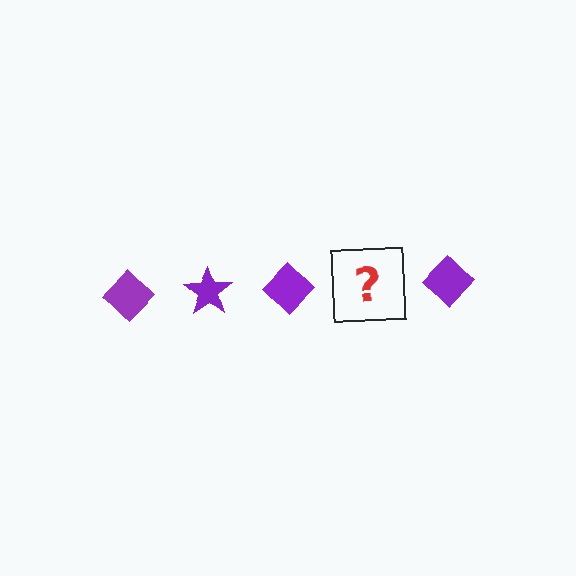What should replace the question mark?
The question mark should be replaced with a purple star.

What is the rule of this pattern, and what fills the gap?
The rule is that the pattern cycles through diamond, star shapes in purple. The gap should be filled with a purple star.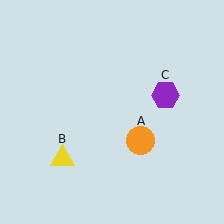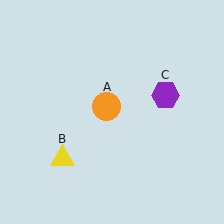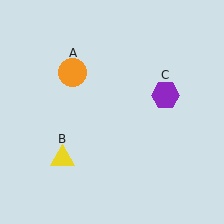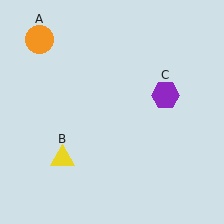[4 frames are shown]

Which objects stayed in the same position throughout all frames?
Yellow triangle (object B) and purple hexagon (object C) remained stationary.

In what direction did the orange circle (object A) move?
The orange circle (object A) moved up and to the left.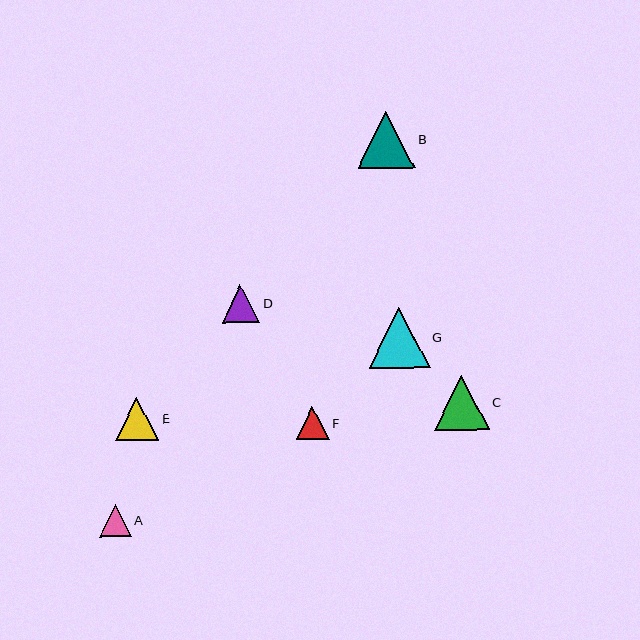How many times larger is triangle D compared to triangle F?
Triangle D is approximately 1.1 times the size of triangle F.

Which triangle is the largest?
Triangle G is the largest with a size of approximately 60 pixels.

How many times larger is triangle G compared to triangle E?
Triangle G is approximately 1.4 times the size of triangle E.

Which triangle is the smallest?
Triangle A is the smallest with a size of approximately 32 pixels.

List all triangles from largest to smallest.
From largest to smallest: G, B, C, E, D, F, A.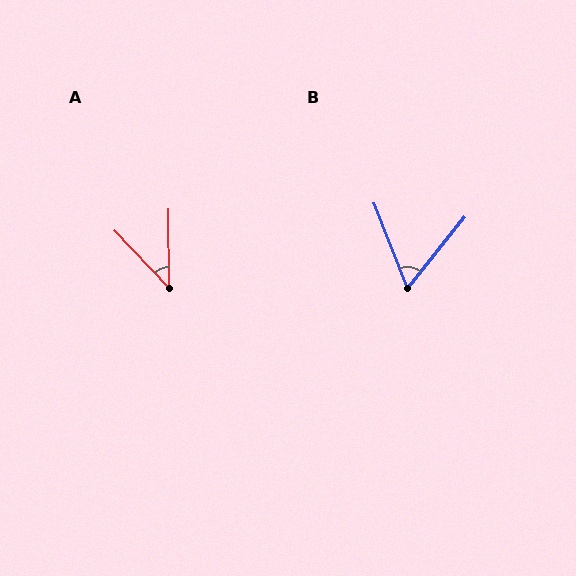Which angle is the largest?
B, at approximately 60 degrees.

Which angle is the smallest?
A, at approximately 43 degrees.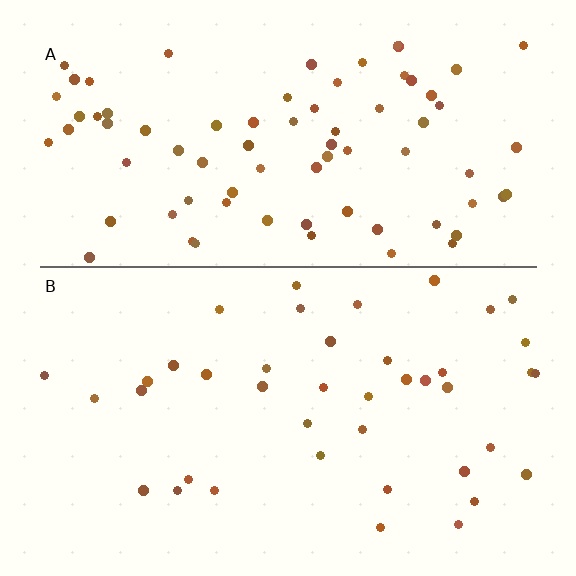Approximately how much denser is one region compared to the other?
Approximately 1.9× — region A over region B.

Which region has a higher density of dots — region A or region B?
A (the top).